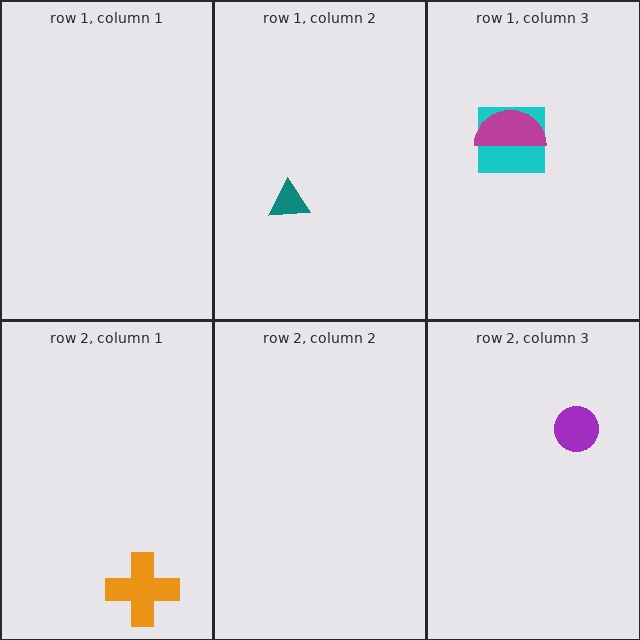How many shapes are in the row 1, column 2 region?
1.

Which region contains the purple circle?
The row 2, column 3 region.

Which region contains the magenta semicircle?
The row 1, column 3 region.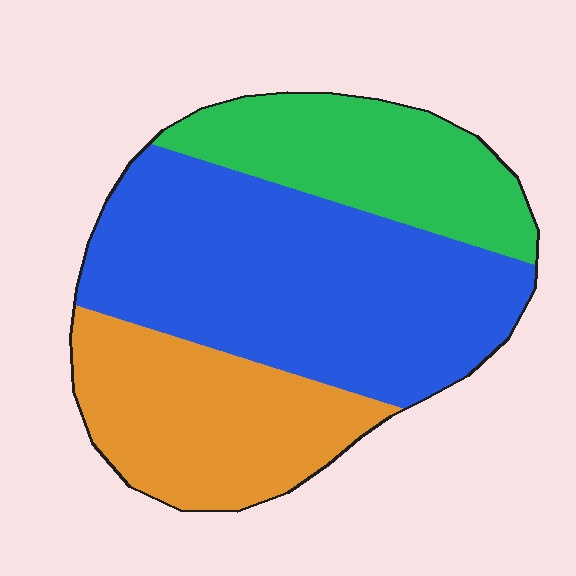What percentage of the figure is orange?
Orange takes up about one quarter (1/4) of the figure.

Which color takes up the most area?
Blue, at roughly 50%.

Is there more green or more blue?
Blue.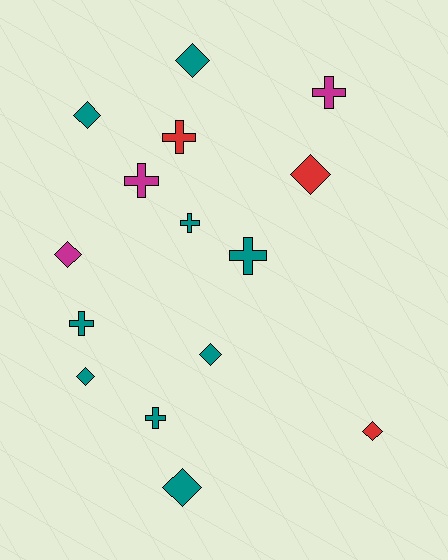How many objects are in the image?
There are 15 objects.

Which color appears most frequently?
Teal, with 9 objects.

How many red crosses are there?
There is 1 red cross.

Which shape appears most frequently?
Diamond, with 8 objects.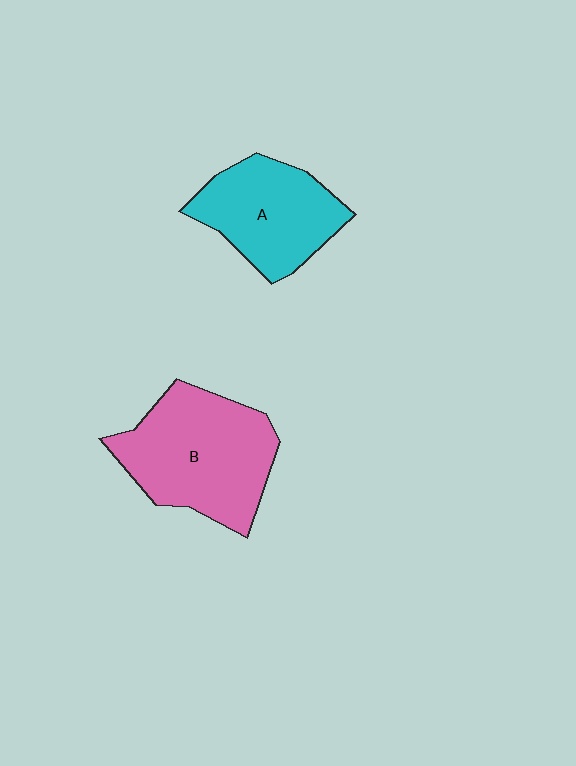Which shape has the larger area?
Shape B (pink).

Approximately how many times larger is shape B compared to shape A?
Approximately 1.3 times.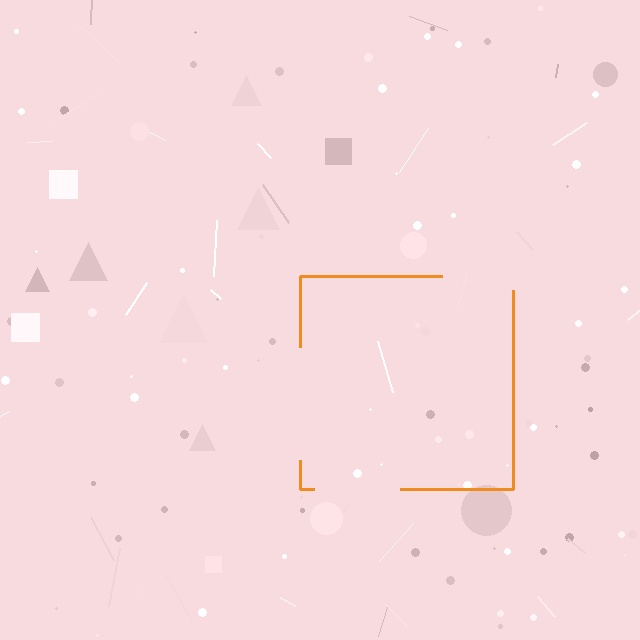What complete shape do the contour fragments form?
The contour fragments form a square.